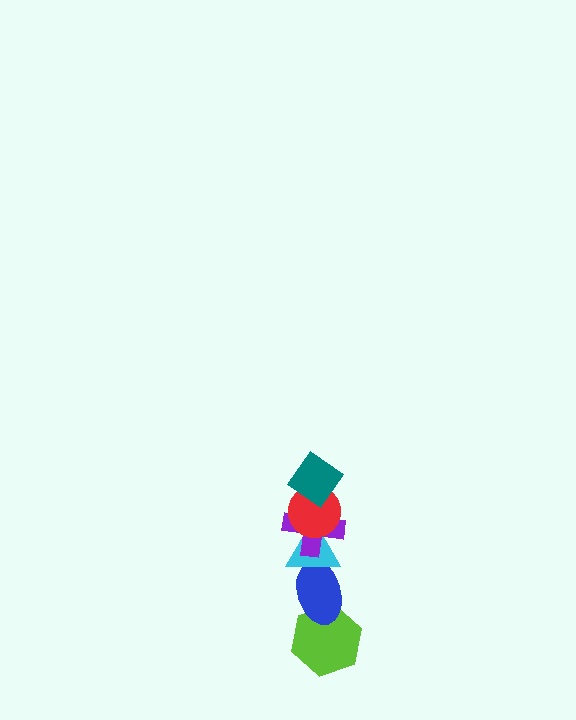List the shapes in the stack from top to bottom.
From top to bottom: the teal diamond, the red circle, the purple cross, the cyan triangle, the blue ellipse, the lime hexagon.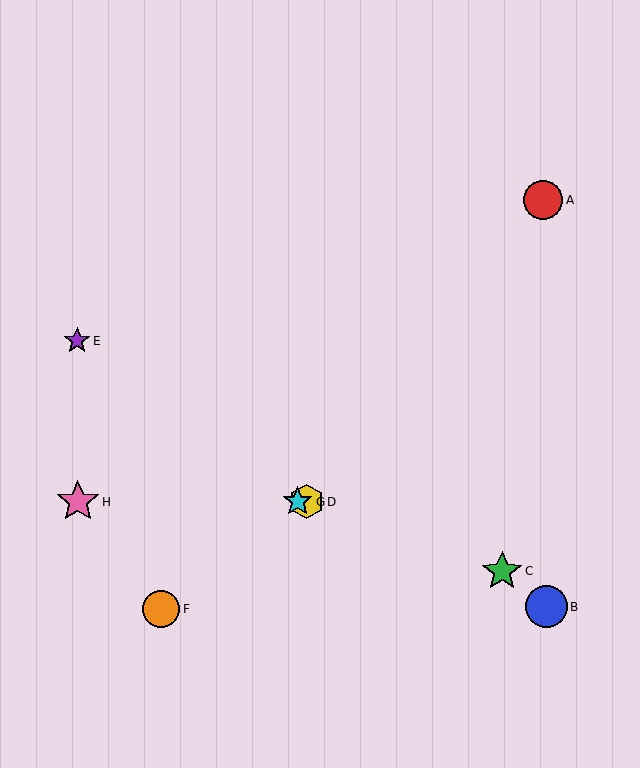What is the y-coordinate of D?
Object D is at y≈502.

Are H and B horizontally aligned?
No, H is at y≈502 and B is at y≈607.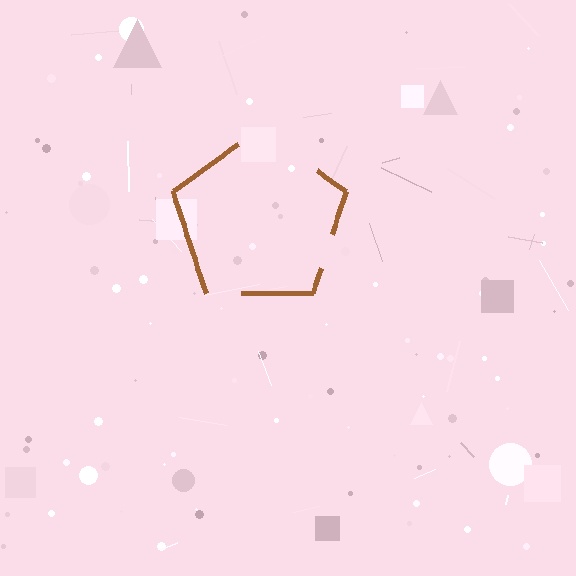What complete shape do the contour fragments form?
The contour fragments form a pentagon.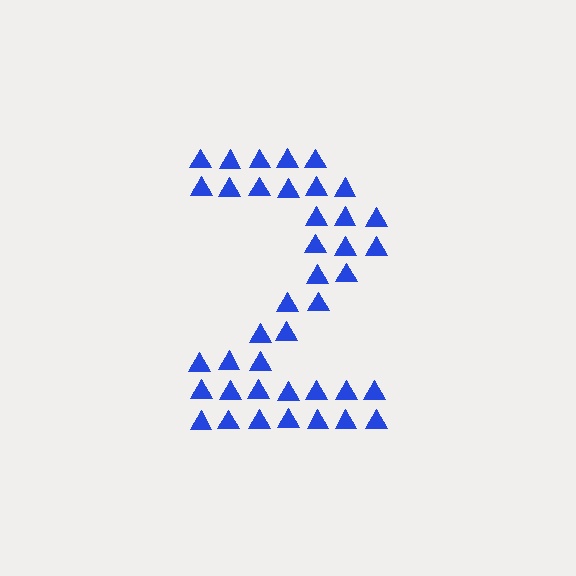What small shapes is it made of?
It is made of small triangles.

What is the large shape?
The large shape is the digit 2.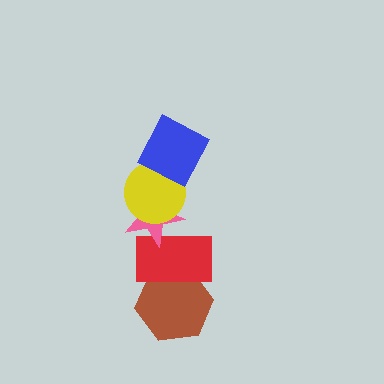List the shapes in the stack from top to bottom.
From top to bottom: the blue square, the yellow circle, the pink star, the red rectangle, the brown hexagon.